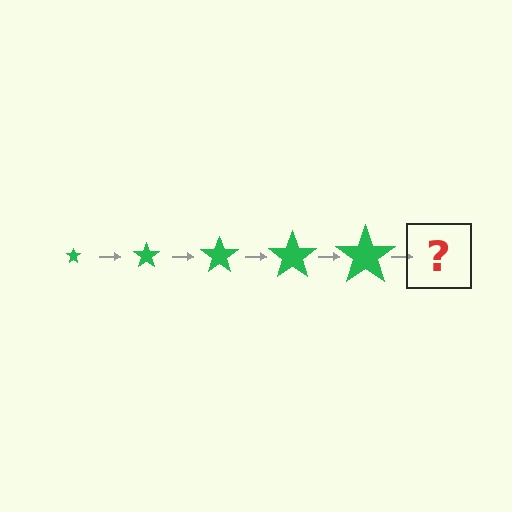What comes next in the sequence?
The next element should be a green star, larger than the previous one.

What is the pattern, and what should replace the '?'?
The pattern is that the star gets progressively larger each step. The '?' should be a green star, larger than the previous one.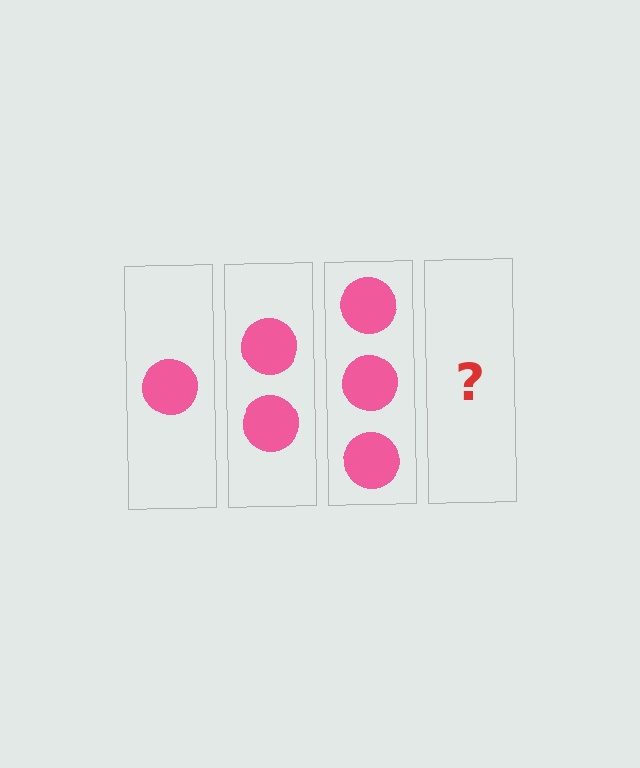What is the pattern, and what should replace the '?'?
The pattern is that each step adds one more circle. The '?' should be 4 circles.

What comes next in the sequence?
The next element should be 4 circles.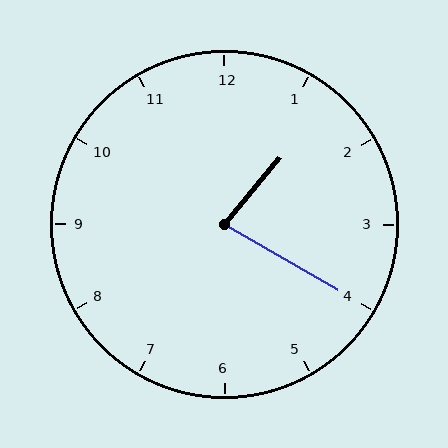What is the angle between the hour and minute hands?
Approximately 80 degrees.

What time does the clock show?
1:20.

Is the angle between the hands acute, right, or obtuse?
It is acute.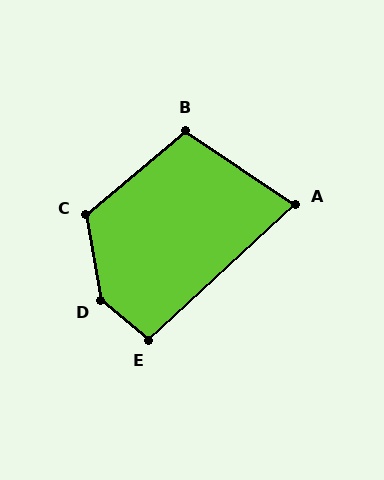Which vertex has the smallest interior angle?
A, at approximately 77 degrees.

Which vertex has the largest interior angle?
D, at approximately 140 degrees.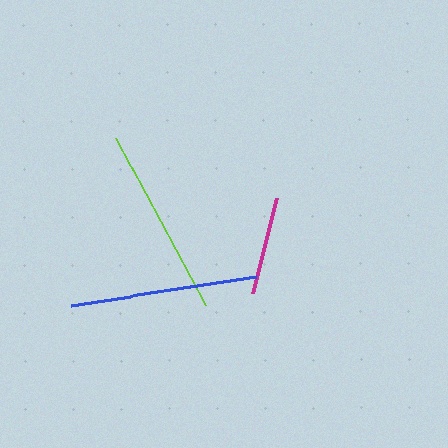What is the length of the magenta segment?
The magenta segment is approximately 97 pixels long.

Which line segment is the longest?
The lime line is the longest at approximately 192 pixels.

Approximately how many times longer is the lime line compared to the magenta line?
The lime line is approximately 2.0 times the length of the magenta line.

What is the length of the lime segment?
The lime segment is approximately 192 pixels long.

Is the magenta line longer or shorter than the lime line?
The lime line is longer than the magenta line.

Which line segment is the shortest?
The magenta line is the shortest at approximately 97 pixels.